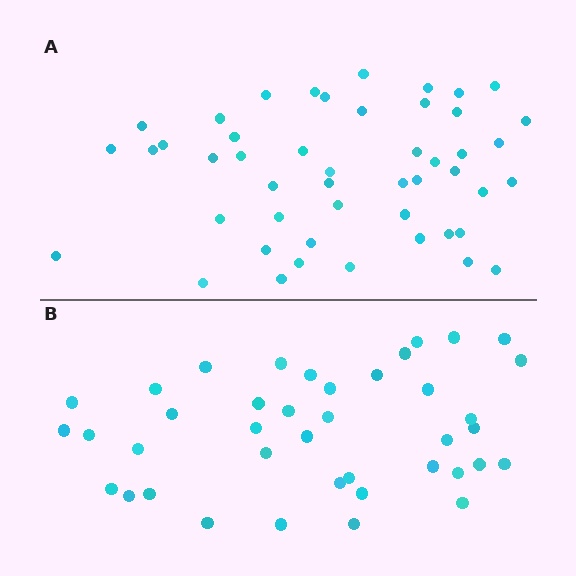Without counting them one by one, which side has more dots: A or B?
Region A (the top region) has more dots.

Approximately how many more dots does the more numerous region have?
Region A has roughly 8 or so more dots than region B.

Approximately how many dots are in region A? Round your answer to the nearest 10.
About 50 dots. (The exact count is 48, which rounds to 50.)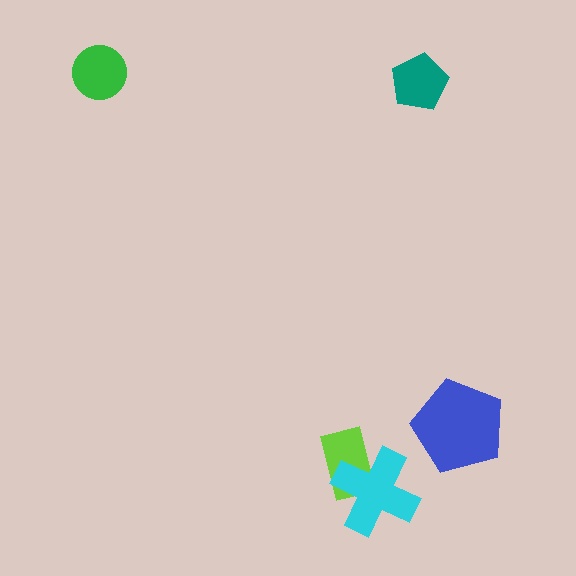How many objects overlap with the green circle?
0 objects overlap with the green circle.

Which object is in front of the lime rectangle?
The cyan cross is in front of the lime rectangle.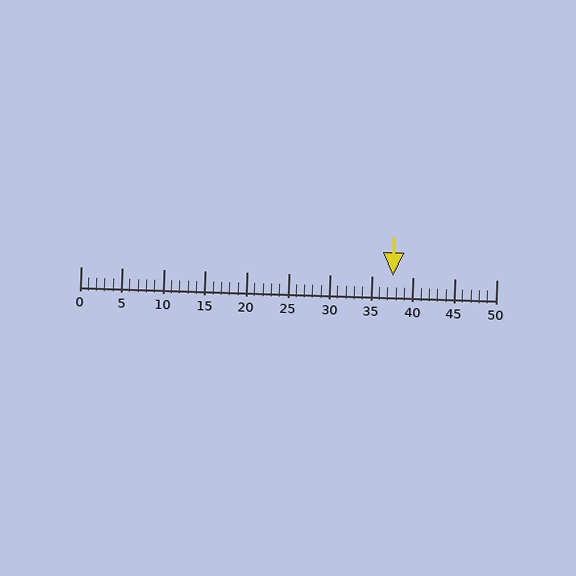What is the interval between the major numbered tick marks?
The major tick marks are spaced 5 units apart.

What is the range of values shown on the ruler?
The ruler shows values from 0 to 50.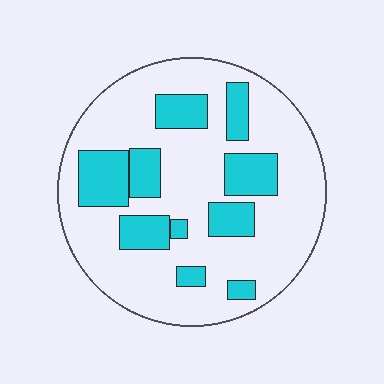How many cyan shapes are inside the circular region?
10.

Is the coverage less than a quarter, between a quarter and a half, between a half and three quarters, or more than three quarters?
Between a quarter and a half.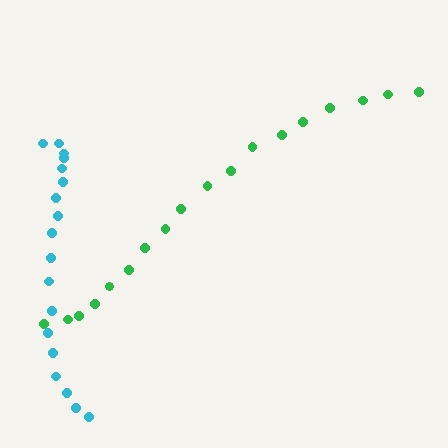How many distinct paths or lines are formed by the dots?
There are 2 distinct paths.